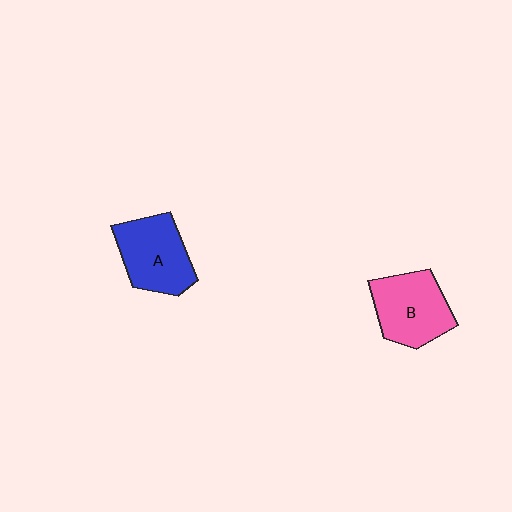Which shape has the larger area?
Shape B (pink).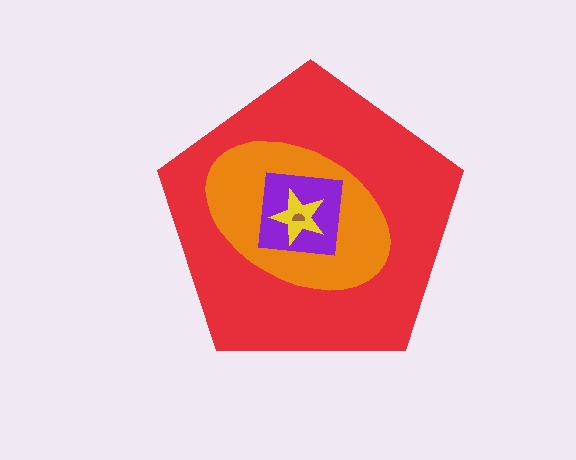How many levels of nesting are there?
5.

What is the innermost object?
The brown semicircle.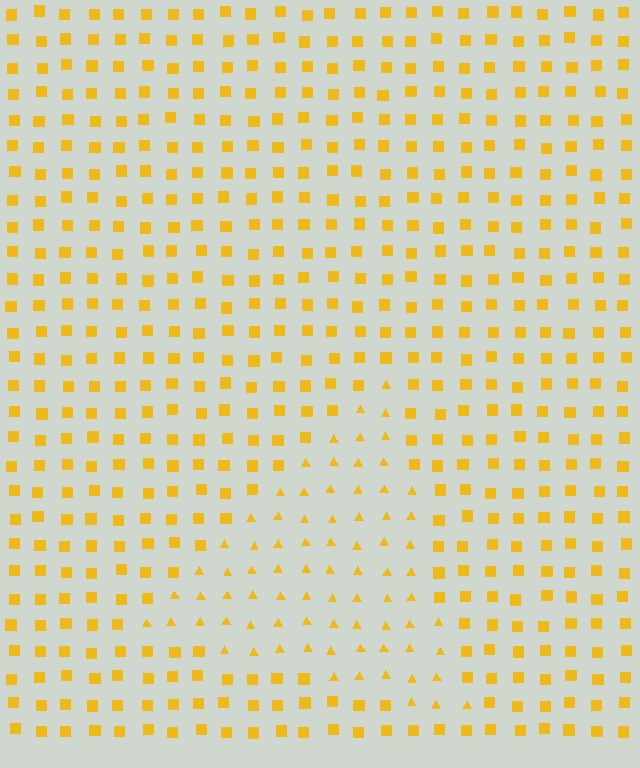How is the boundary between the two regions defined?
The boundary is defined by a change in element shape: triangles inside vs. squares outside. All elements share the same color and spacing.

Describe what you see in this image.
The image is filled with small yellow elements arranged in a uniform grid. A triangle-shaped region contains triangles, while the surrounding area contains squares. The boundary is defined purely by the change in element shape.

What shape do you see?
I see a triangle.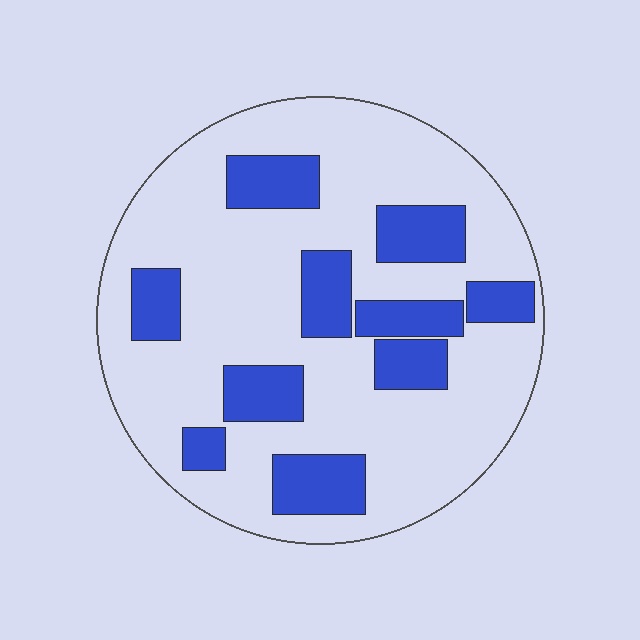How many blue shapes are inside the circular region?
10.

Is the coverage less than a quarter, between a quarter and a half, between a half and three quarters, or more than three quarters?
Between a quarter and a half.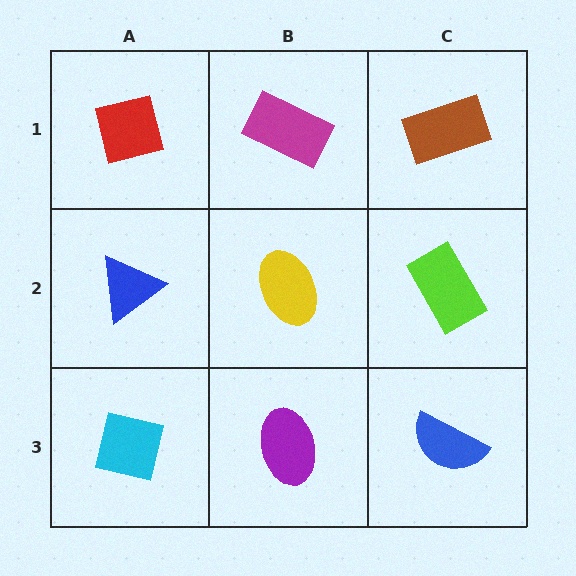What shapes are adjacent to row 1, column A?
A blue triangle (row 2, column A), a magenta rectangle (row 1, column B).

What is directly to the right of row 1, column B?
A brown rectangle.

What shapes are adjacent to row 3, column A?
A blue triangle (row 2, column A), a purple ellipse (row 3, column B).